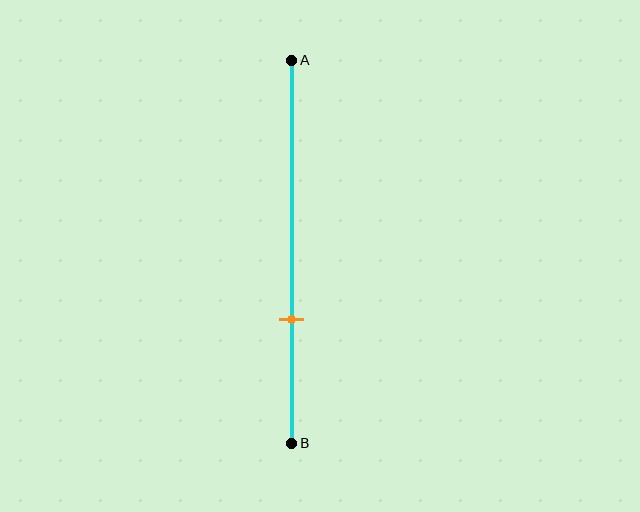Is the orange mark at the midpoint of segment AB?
No, the mark is at about 70% from A, not at the 50% midpoint.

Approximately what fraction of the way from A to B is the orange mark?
The orange mark is approximately 70% of the way from A to B.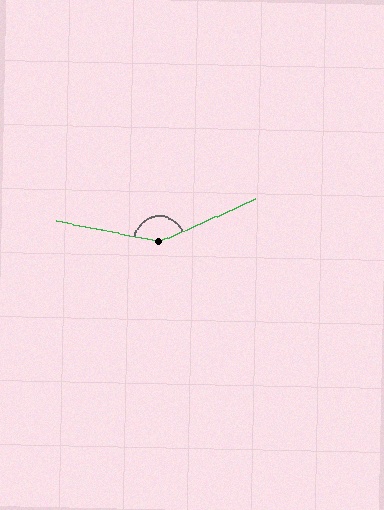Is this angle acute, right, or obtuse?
It is obtuse.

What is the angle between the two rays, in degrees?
Approximately 145 degrees.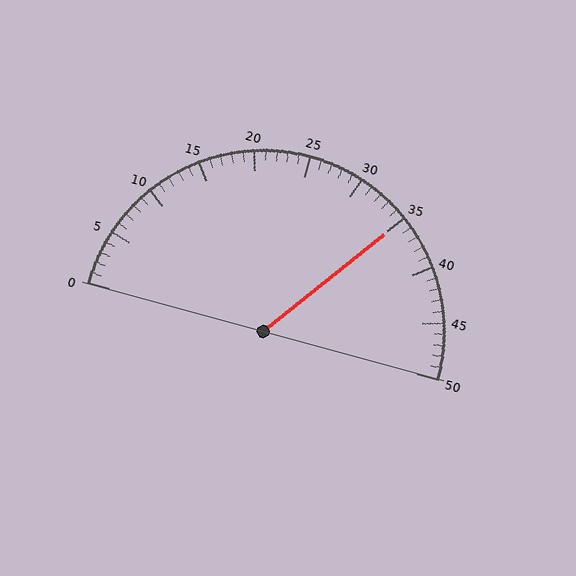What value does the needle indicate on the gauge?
The needle indicates approximately 35.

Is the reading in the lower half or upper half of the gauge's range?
The reading is in the upper half of the range (0 to 50).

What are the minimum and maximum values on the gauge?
The gauge ranges from 0 to 50.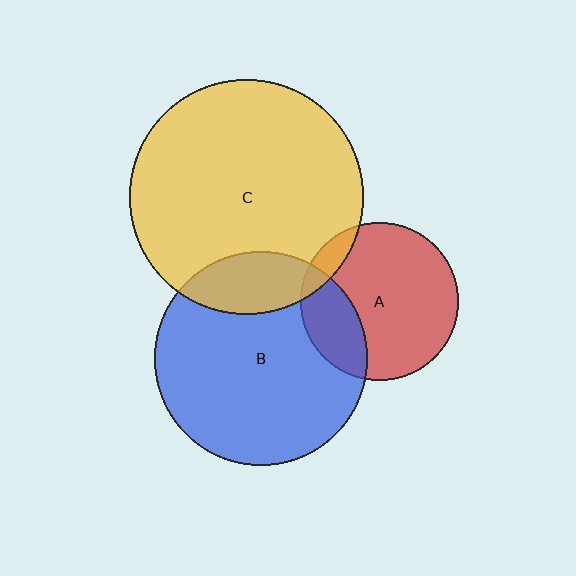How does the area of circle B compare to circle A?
Approximately 1.8 times.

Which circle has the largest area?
Circle C (yellow).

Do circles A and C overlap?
Yes.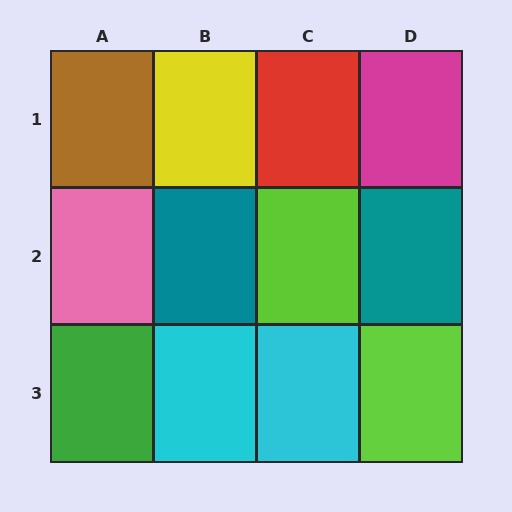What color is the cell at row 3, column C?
Cyan.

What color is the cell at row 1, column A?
Brown.